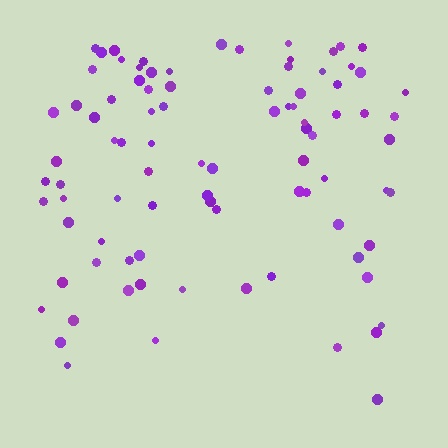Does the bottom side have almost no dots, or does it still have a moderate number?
Still a moderate number, just noticeably fewer than the top.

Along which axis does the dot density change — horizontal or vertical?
Vertical.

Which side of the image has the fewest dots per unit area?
The bottom.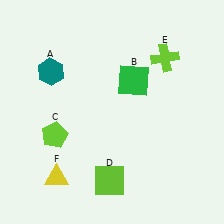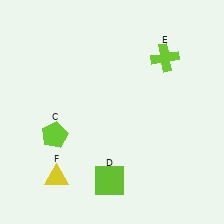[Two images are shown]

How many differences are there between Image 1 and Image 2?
There are 2 differences between the two images.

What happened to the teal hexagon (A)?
The teal hexagon (A) was removed in Image 2. It was in the top-left area of Image 1.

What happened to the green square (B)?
The green square (B) was removed in Image 2. It was in the top-right area of Image 1.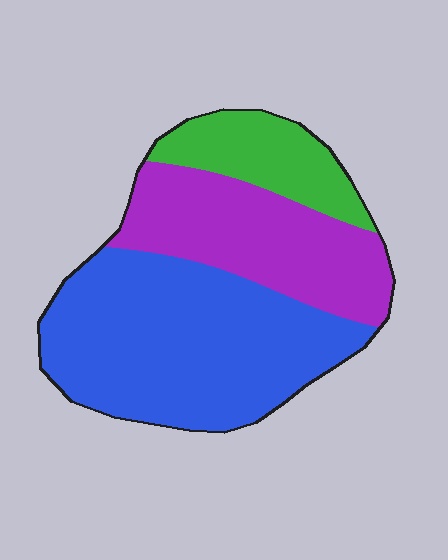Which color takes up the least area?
Green, at roughly 15%.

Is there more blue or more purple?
Blue.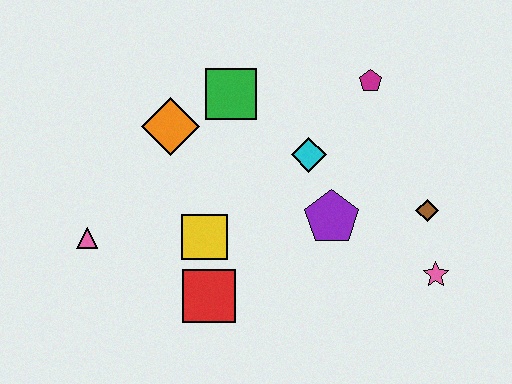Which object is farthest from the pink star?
The pink triangle is farthest from the pink star.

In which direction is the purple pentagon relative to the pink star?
The purple pentagon is to the left of the pink star.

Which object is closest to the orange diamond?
The green square is closest to the orange diamond.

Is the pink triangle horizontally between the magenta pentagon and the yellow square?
No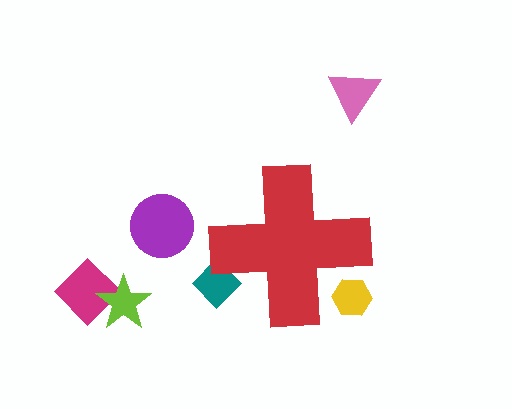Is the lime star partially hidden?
No, the lime star is fully visible.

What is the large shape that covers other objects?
A red cross.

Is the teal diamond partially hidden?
Yes, the teal diamond is partially hidden behind the red cross.